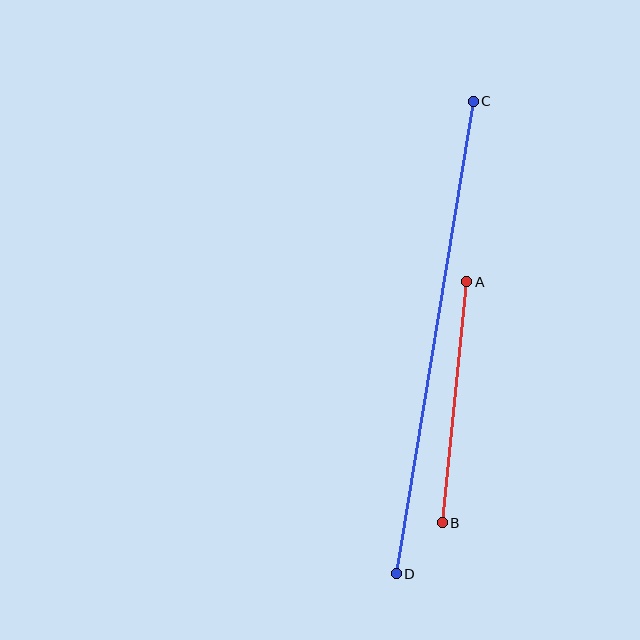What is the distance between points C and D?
The distance is approximately 479 pixels.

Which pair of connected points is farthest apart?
Points C and D are farthest apart.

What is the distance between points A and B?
The distance is approximately 242 pixels.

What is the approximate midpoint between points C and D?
The midpoint is at approximately (435, 337) pixels.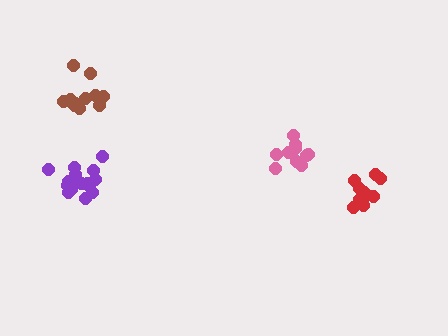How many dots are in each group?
Group 1: 12 dots, Group 2: 11 dots, Group 3: 10 dots, Group 4: 15 dots (48 total).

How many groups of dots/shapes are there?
There are 4 groups.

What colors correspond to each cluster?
The clusters are colored: brown, red, pink, purple.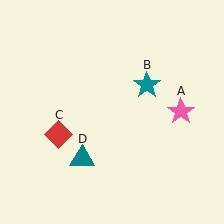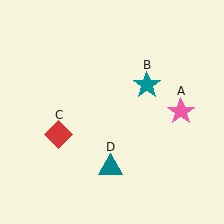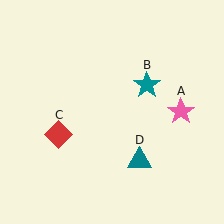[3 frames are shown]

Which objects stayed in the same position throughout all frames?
Pink star (object A) and teal star (object B) and red diamond (object C) remained stationary.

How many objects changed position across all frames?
1 object changed position: teal triangle (object D).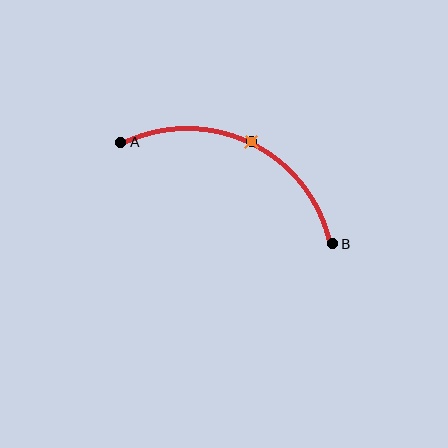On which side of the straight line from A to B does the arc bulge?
The arc bulges above the straight line connecting A and B.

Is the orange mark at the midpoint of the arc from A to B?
Yes. The orange mark lies on the arc at equal arc-length from both A and B — it is the arc midpoint.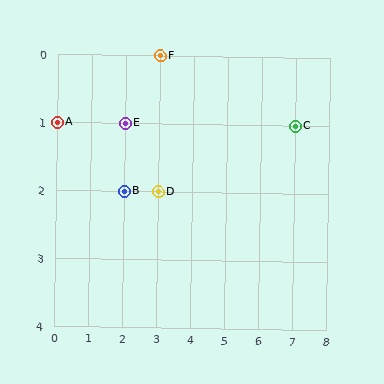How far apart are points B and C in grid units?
Points B and C are 5 columns and 1 row apart (about 5.1 grid units diagonally).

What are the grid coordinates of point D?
Point D is at grid coordinates (3, 2).